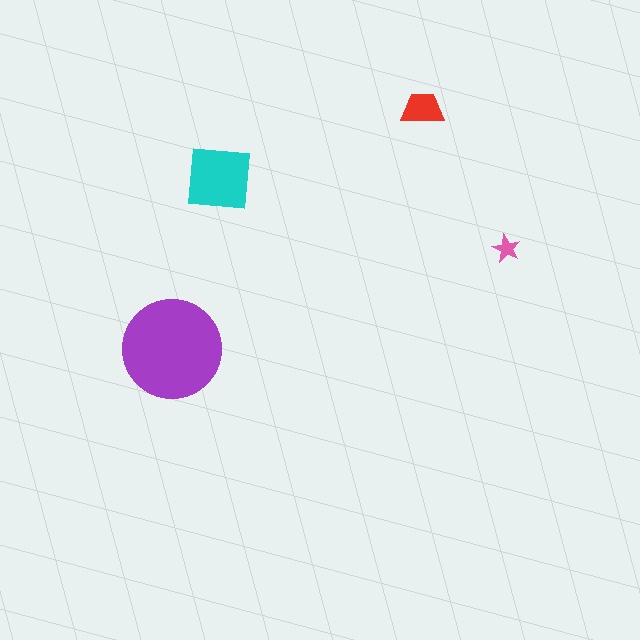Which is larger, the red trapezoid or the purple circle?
The purple circle.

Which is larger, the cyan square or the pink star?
The cyan square.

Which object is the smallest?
The pink star.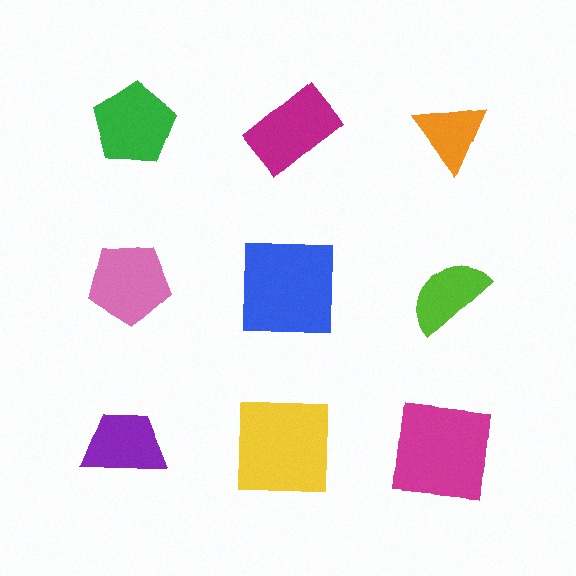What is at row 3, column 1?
A purple trapezoid.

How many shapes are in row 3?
3 shapes.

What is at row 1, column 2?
A magenta rectangle.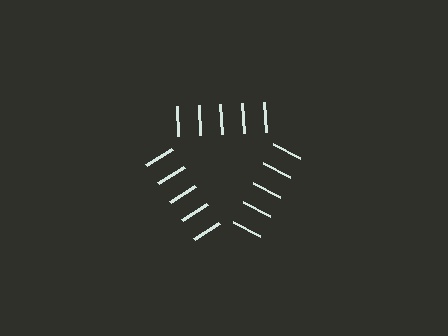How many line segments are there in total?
15 — 5 along each of the 3 edges.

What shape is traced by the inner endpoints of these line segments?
An illusory triangle — the line segments terminate on its edges but no continuous stroke is drawn.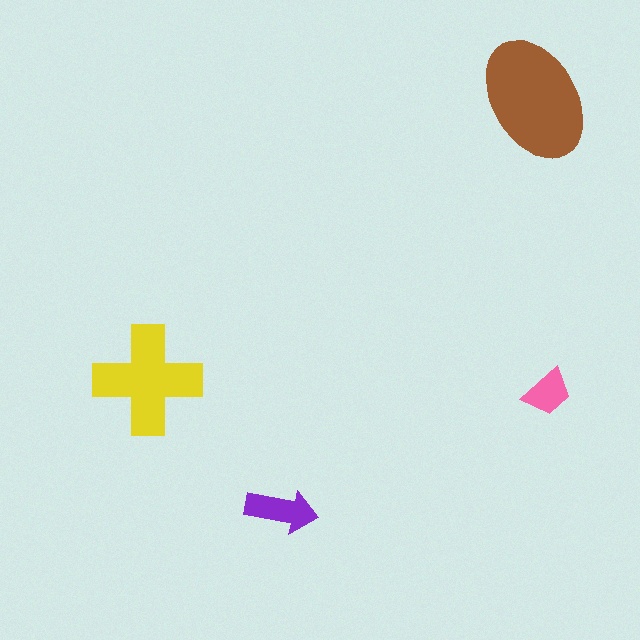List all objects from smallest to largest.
The pink trapezoid, the purple arrow, the yellow cross, the brown ellipse.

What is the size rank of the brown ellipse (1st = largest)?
1st.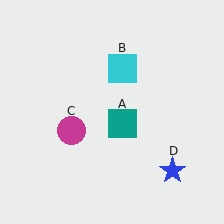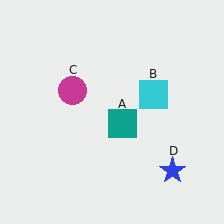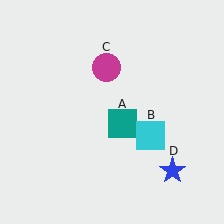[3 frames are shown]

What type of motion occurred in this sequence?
The cyan square (object B), magenta circle (object C) rotated clockwise around the center of the scene.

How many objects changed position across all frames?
2 objects changed position: cyan square (object B), magenta circle (object C).